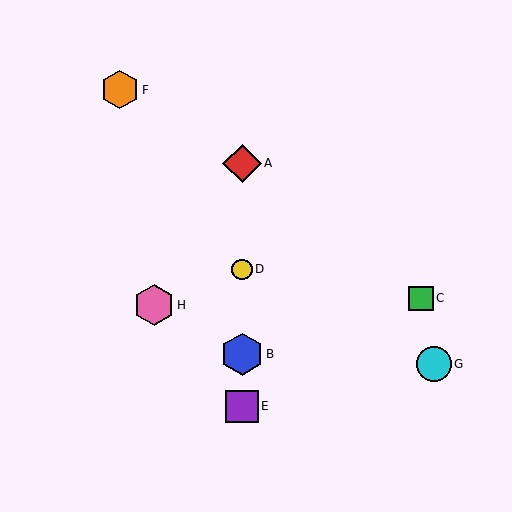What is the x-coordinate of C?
Object C is at x≈421.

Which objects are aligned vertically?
Objects A, B, D, E are aligned vertically.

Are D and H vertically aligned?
No, D is at x≈242 and H is at x≈154.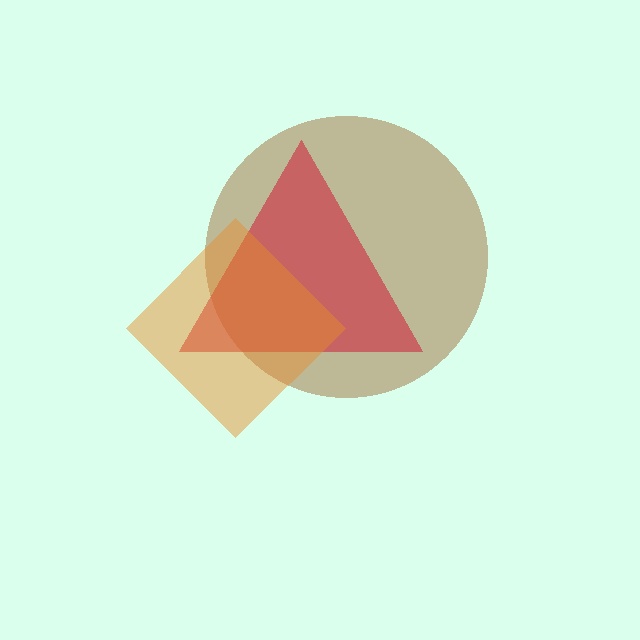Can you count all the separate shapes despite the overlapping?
Yes, there are 3 separate shapes.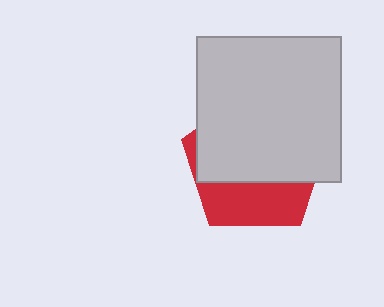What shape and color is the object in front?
The object in front is a light gray square.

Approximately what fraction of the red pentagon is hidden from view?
Roughly 66% of the red pentagon is hidden behind the light gray square.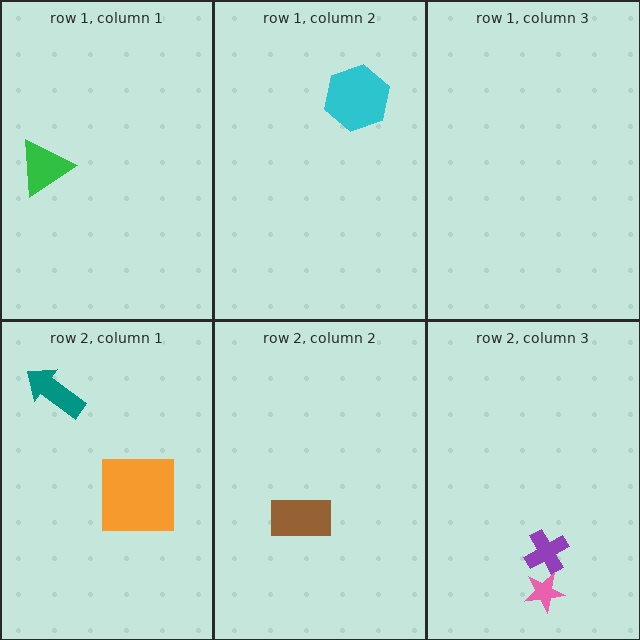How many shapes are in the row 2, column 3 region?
2.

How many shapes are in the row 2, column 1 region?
2.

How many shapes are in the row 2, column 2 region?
1.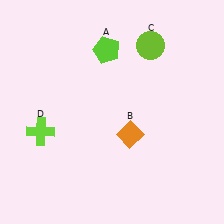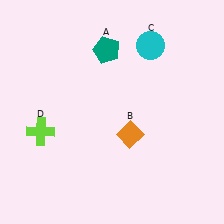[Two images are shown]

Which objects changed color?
A changed from lime to teal. C changed from lime to cyan.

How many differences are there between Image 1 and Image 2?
There are 2 differences between the two images.